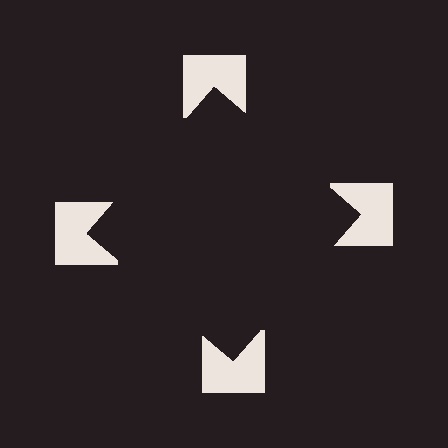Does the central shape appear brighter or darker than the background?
It typically appears slightly darker than the background, even though no actual brightness change is drawn.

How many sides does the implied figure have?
4 sides.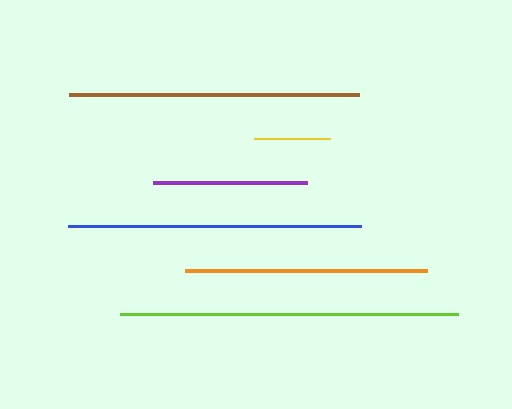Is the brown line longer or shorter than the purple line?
The brown line is longer than the purple line.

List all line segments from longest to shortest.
From longest to shortest: lime, blue, brown, orange, purple, yellow.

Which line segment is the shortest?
The yellow line is the shortest at approximately 76 pixels.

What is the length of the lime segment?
The lime segment is approximately 339 pixels long.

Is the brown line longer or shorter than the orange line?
The brown line is longer than the orange line.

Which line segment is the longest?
The lime line is the longest at approximately 339 pixels.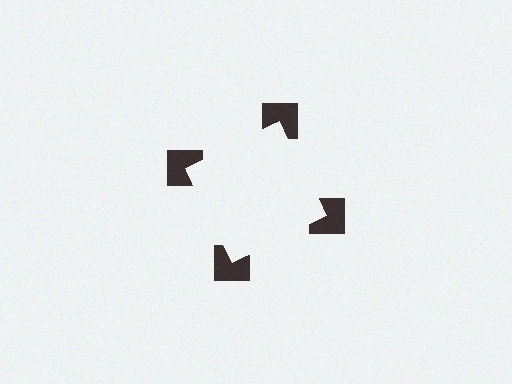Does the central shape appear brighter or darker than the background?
It typically appears slightly brighter than the background, even though no actual brightness change is drawn.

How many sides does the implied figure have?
4 sides.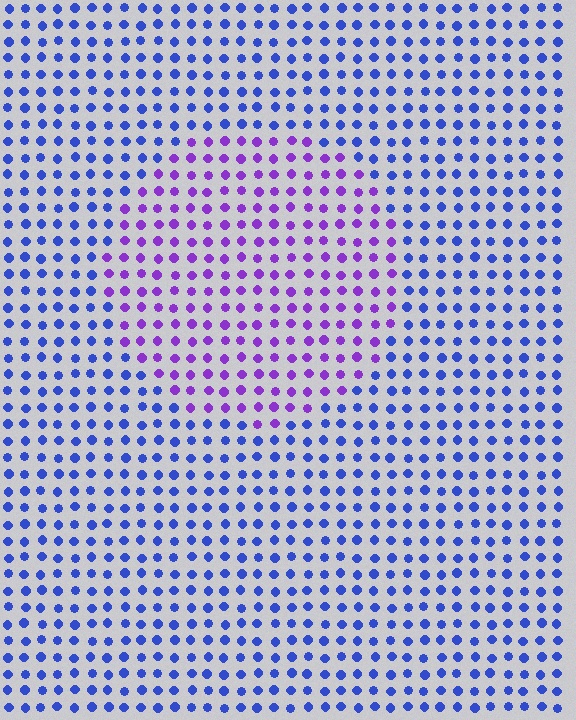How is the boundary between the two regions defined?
The boundary is defined purely by a slight shift in hue (about 45 degrees). Spacing, size, and orientation are identical on both sides.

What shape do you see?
I see a circle.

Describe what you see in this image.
The image is filled with small blue elements in a uniform arrangement. A circle-shaped region is visible where the elements are tinted to a slightly different hue, forming a subtle color boundary.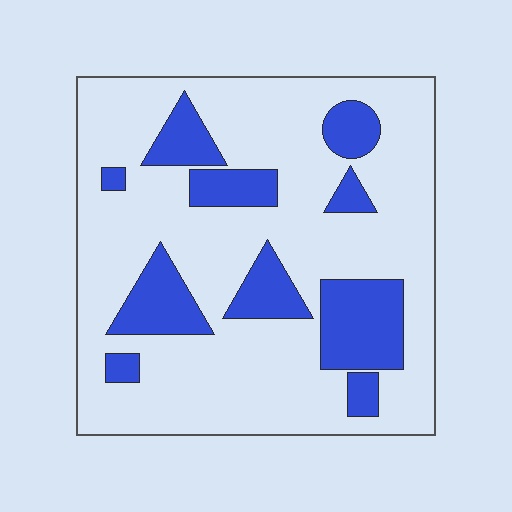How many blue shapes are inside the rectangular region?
10.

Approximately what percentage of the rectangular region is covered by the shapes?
Approximately 25%.